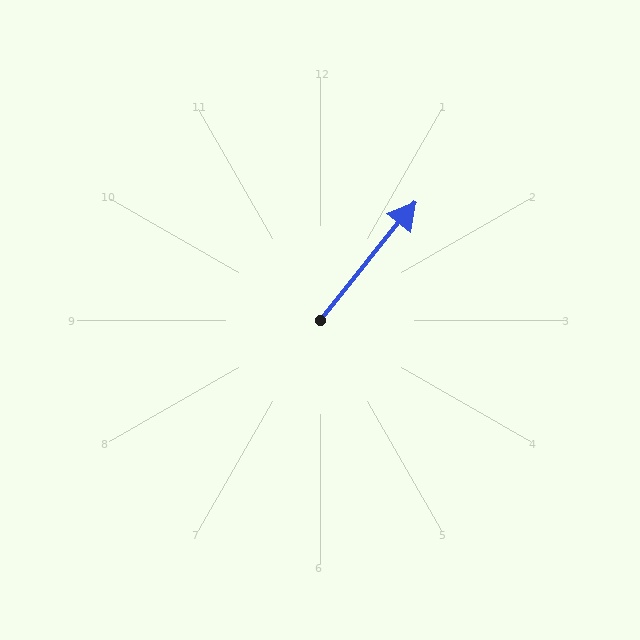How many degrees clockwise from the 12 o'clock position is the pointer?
Approximately 39 degrees.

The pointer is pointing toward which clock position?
Roughly 1 o'clock.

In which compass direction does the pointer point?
Northeast.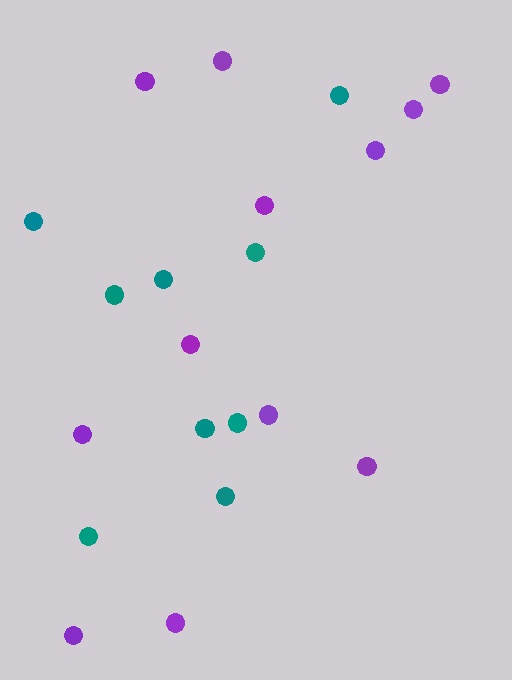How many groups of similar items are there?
There are 2 groups: one group of teal circles (9) and one group of purple circles (12).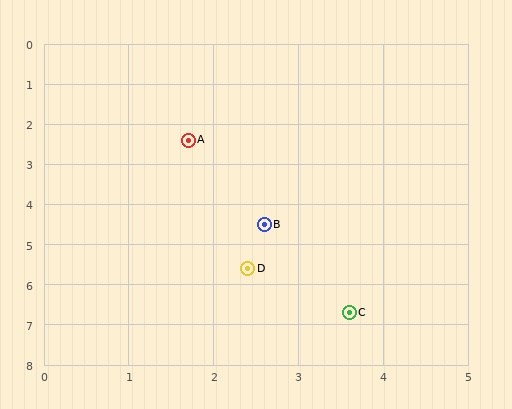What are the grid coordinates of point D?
Point D is at approximately (2.4, 5.6).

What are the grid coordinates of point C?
Point C is at approximately (3.6, 6.7).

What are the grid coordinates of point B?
Point B is at approximately (2.6, 4.5).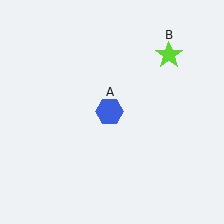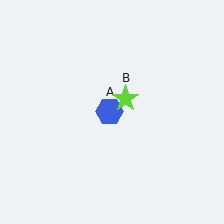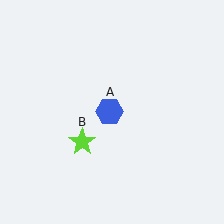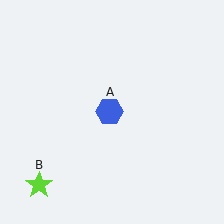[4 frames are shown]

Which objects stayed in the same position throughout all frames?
Blue hexagon (object A) remained stationary.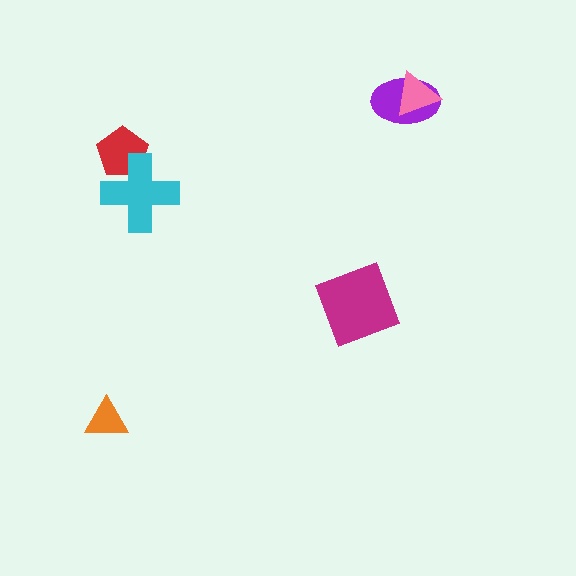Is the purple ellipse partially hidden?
Yes, it is partially covered by another shape.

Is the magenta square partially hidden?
No, no other shape covers it.